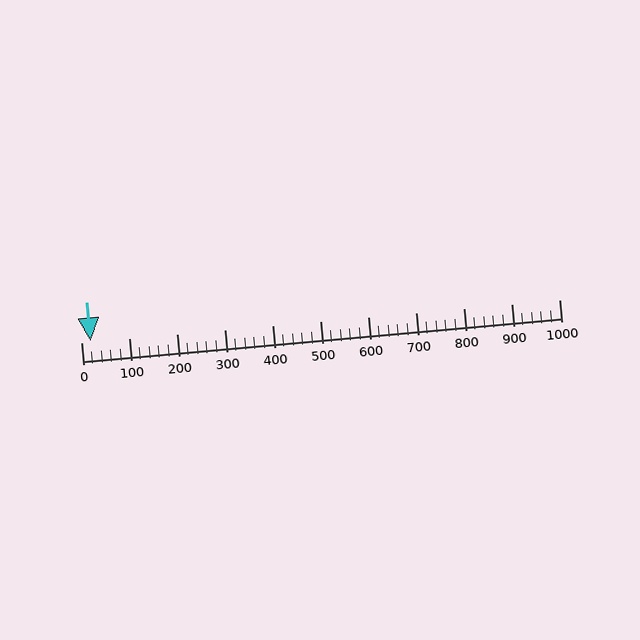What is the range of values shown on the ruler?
The ruler shows values from 0 to 1000.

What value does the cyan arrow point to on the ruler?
The cyan arrow points to approximately 20.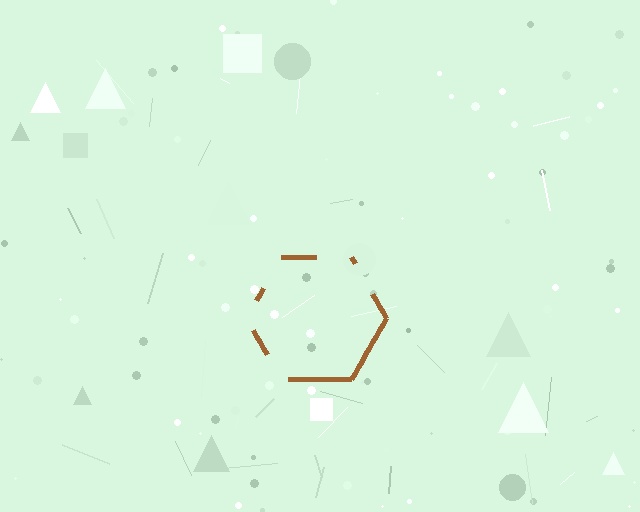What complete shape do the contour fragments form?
The contour fragments form a hexagon.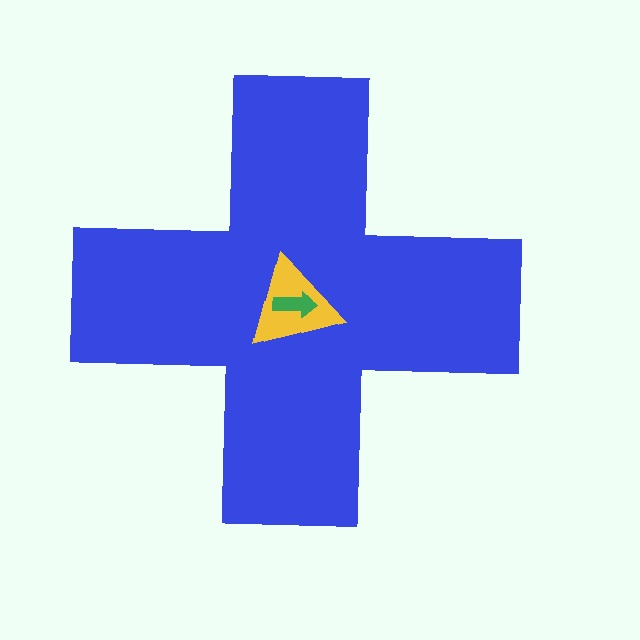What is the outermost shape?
The blue cross.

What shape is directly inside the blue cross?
The yellow triangle.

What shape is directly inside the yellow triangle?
The green arrow.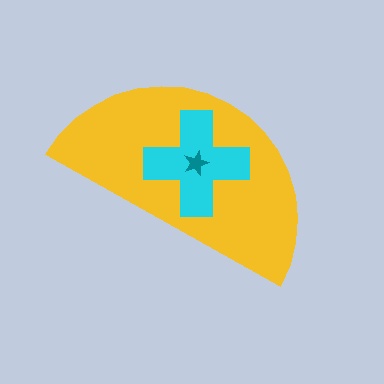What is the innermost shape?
The teal star.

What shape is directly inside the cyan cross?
The teal star.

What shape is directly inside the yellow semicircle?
The cyan cross.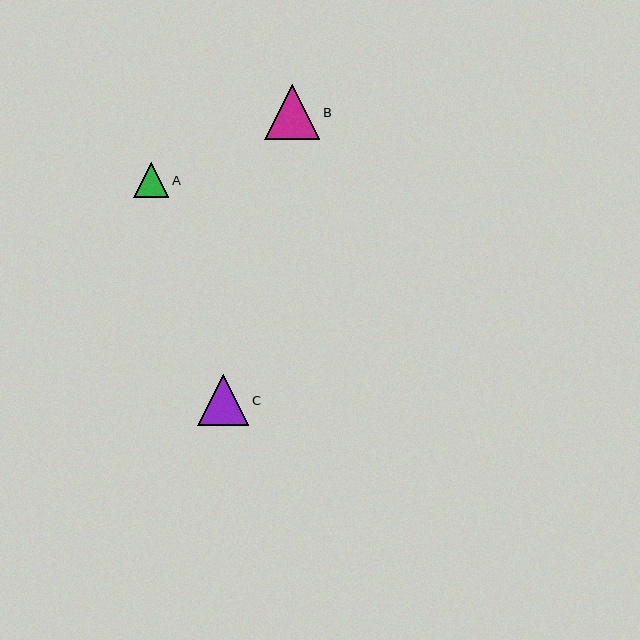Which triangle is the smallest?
Triangle A is the smallest with a size of approximately 36 pixels.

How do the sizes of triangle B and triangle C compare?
Triangle B and triangle C are approximately the same size.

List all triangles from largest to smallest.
From largest to smallest: B, C, A.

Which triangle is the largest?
Triangle B is the largest with a size of approximately 55 pixels.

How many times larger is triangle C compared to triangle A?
Triangle C is approximately 1.4 times the size of triangle A.